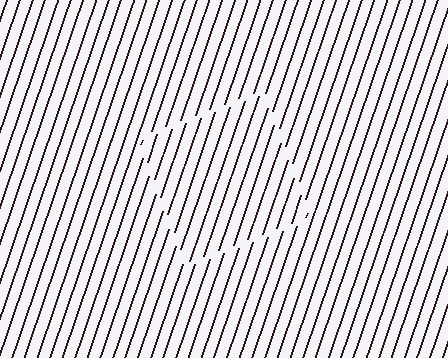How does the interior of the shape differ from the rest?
The interior of the shape contains the same grating, shifted by half a period — the contour is defined by the phase discontinuity where line-ends from the inner and outer gratings abut.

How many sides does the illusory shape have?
4 sides — the line-ends trace a square.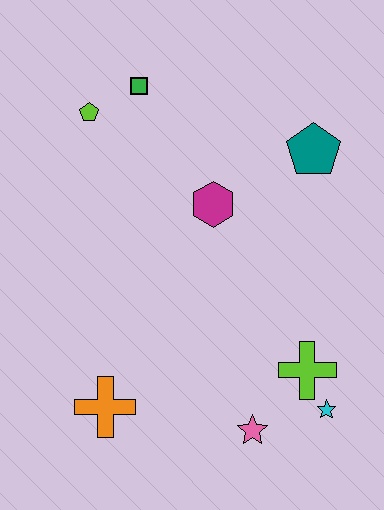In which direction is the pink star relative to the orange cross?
The pink star is to the right of the orange cross.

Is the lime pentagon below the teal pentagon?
No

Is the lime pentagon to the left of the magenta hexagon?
Yes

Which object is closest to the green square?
The lime pentagon is closest to the green square.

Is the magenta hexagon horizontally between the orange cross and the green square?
No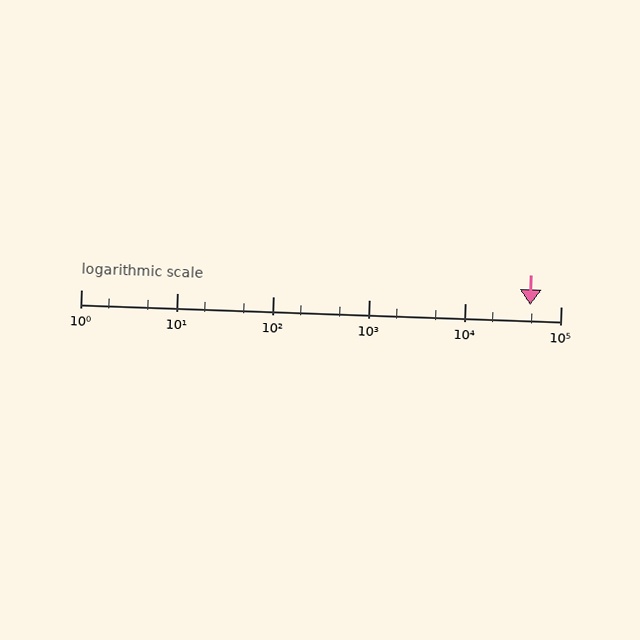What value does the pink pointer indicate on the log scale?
The pointer indicates approximately 48000.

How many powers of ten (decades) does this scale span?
The scale spans 5 decades, from 1 to 100000.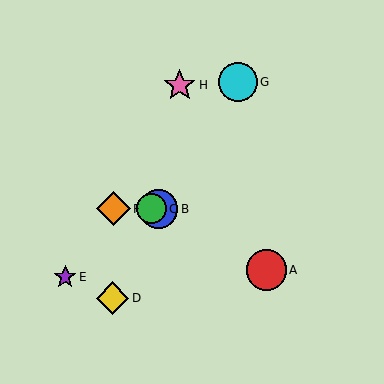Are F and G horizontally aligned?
No, F is at y≈209 and G is at y≈82.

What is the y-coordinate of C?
Object C is at y≈209.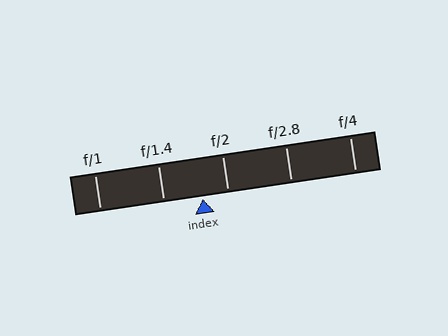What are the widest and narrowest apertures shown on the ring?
The widest aperture shown is f/1 and the narrowest is f/4.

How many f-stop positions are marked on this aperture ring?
There are 5 f-stop positions marked.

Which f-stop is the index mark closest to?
The index mark is closest to f/2.